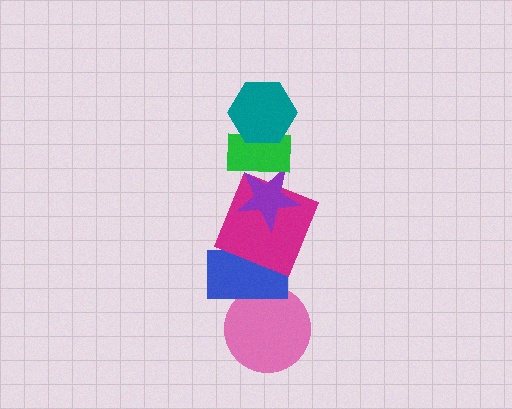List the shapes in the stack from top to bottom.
From top to bottom: the teal hexagon, the green rectangle, the purple star, the magenta square, the blue rectangle, the pink circle.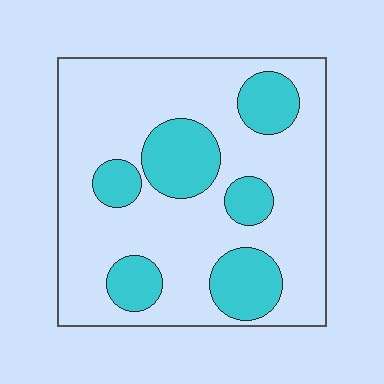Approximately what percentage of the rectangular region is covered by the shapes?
Approximately 25%.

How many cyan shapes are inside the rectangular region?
6.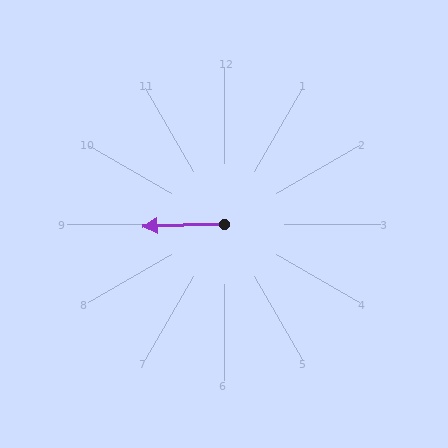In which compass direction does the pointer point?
West.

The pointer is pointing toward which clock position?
Roughly 9 o'clock.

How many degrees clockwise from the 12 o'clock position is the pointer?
Approximately 269 degrees.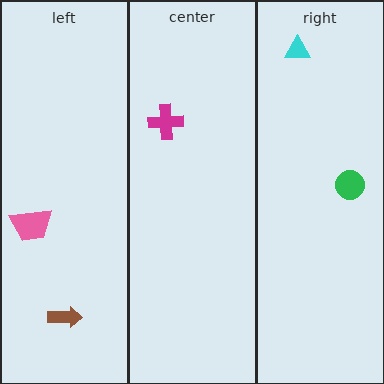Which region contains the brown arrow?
The left region.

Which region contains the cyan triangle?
The right region.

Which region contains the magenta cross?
The center region.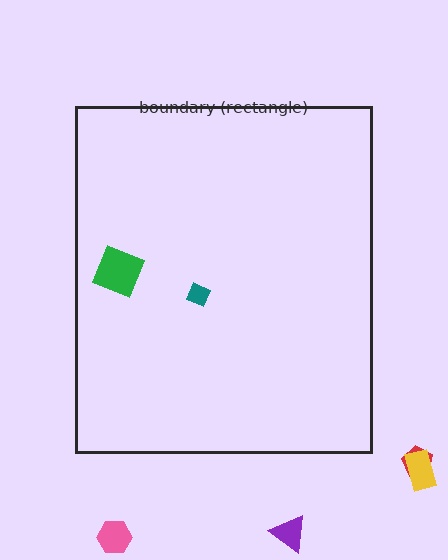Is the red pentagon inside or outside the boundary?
Outside.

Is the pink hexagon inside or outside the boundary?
Outside.